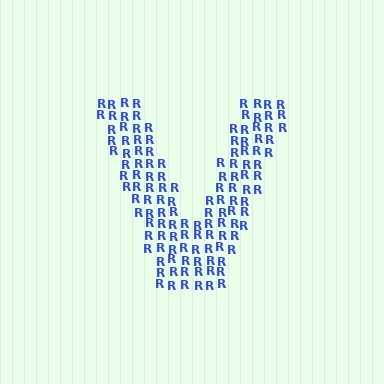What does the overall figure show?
The overall figure shows the letter V.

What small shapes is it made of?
It is made of small letter R's.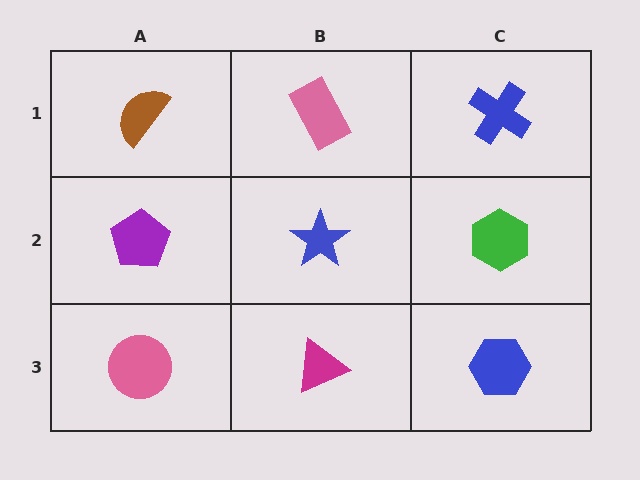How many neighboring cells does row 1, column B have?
3.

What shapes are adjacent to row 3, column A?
A purple pentagon (row 2, column A), a magenta triangle (row 3, column B).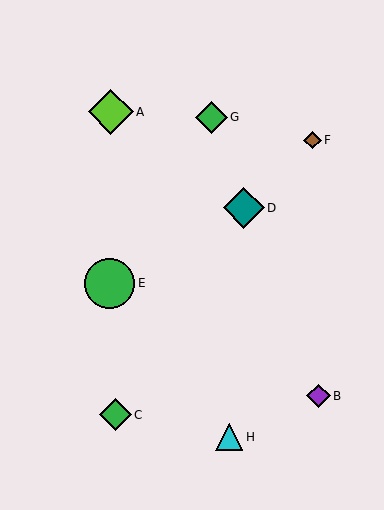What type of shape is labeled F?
Shape F is a brown diamond.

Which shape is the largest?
The green circle (labeled E) is the largest.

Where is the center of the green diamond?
The center of the green diamond is at (211, 117).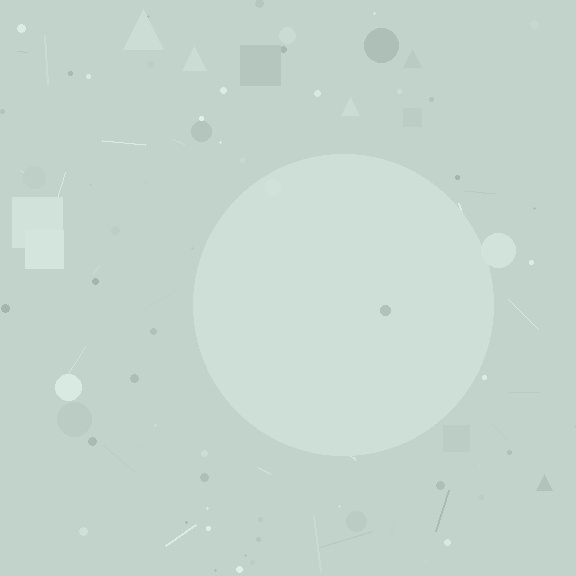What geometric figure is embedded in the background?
A circle is embedded in the background.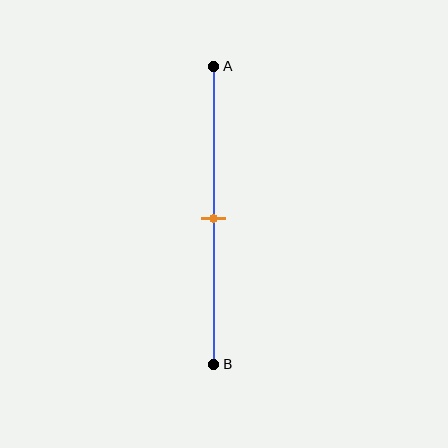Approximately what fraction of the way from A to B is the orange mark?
The orange mark is approximately 50% of the way from A to B.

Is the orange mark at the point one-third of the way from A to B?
No, the mark is at about 50% from A, not at the 33% one-third point.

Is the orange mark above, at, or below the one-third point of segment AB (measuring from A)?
The orange mark is below the one-third point of segment AB.